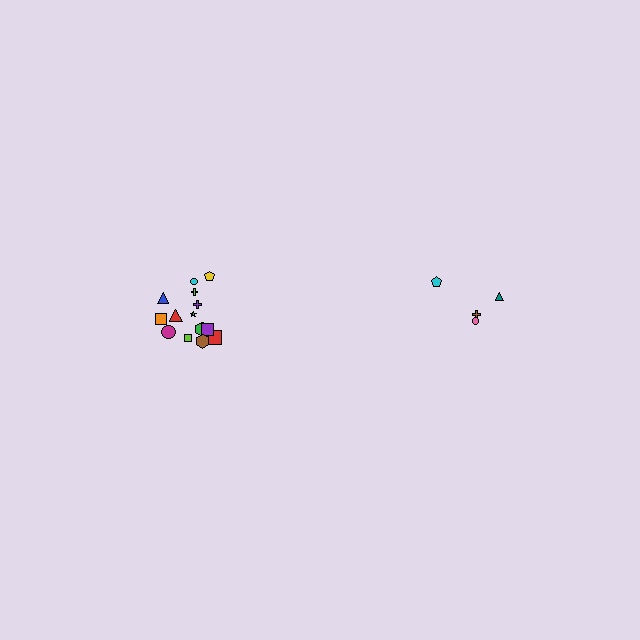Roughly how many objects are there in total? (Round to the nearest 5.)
Roughly 20 objects in total.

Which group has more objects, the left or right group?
The left group.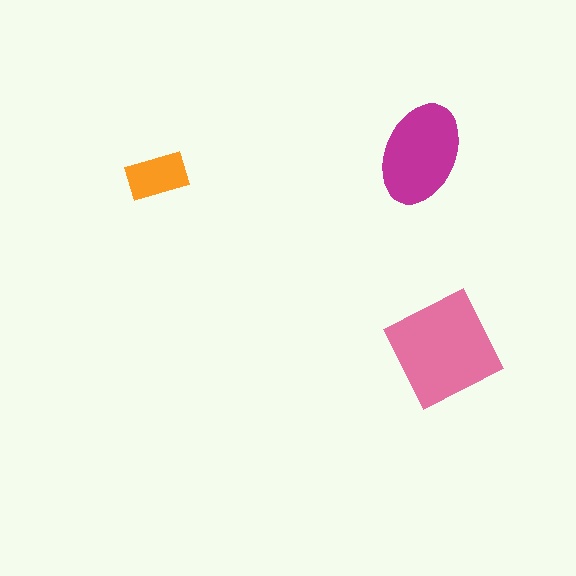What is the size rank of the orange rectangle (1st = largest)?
3rd.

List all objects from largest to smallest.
The pink square, the magenta ellipse, the orange rectangle.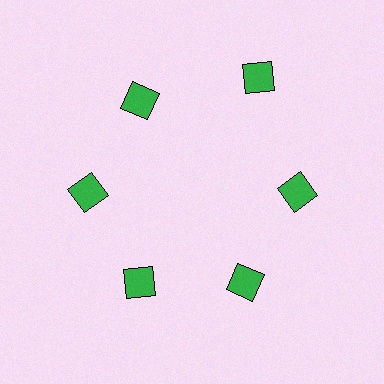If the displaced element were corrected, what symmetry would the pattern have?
It would have 6-fold rotational symmetry — the pattern would map onto itself every 60 degrees.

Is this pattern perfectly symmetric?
No. The 6 green squares are arranged in a ring, but one element near the 1 o'clock position is pushed outward from the center, breaking the 6-fold rotational symmetry.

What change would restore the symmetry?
The symmetry would be restored by moving it inward, back onto the ring so that all 6 squares sit at equal angles and equal distance from the center.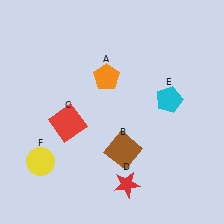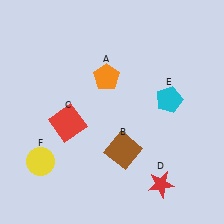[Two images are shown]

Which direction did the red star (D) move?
The red star (D) moved right.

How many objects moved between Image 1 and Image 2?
1 object moved between the two images.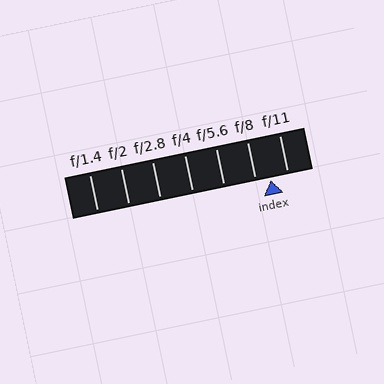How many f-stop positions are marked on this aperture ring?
There are 7 f-stop positions marked.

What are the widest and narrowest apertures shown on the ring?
The widest aperture shown is f/1.4 and the narrowest is f/11.